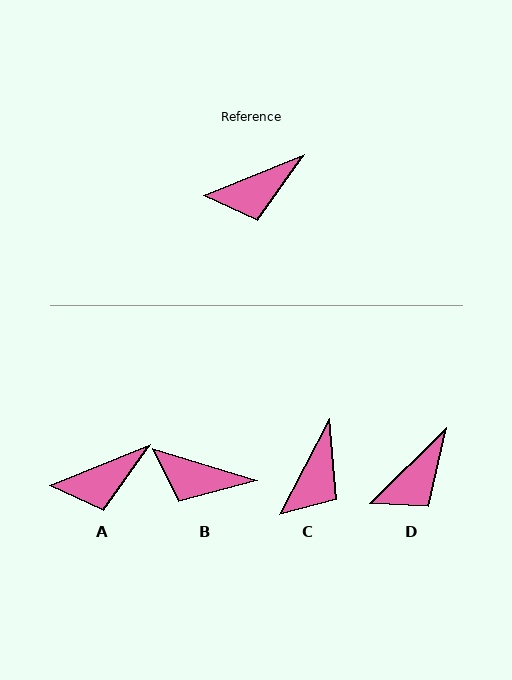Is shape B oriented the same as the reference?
No, it is off by about 39 degrees.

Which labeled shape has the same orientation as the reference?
A.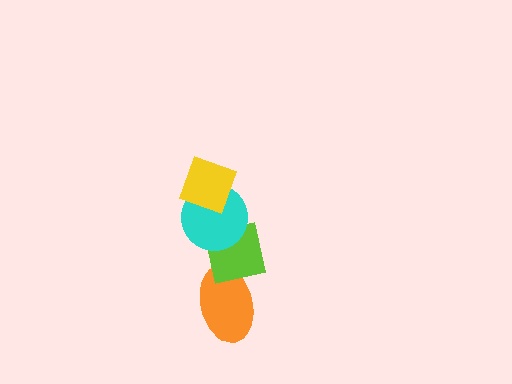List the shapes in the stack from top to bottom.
From top to bottom: the yellow diamond, the cyan circle, the lime square, the orange ellipse.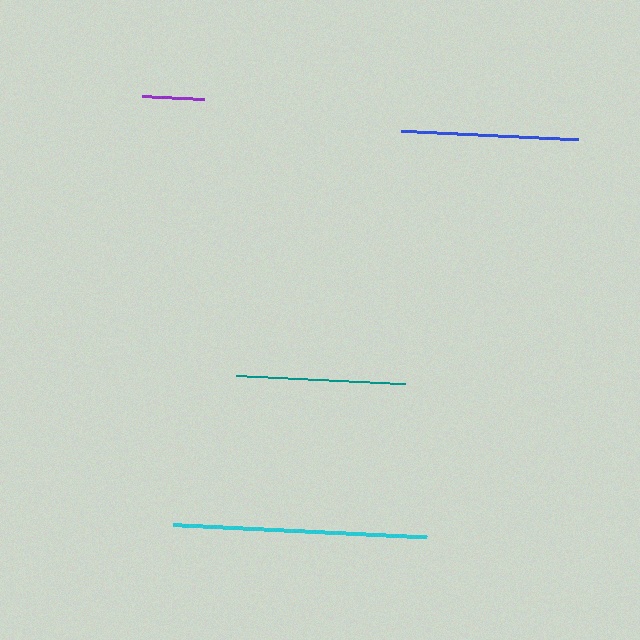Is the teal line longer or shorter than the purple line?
The teal line is longer than the purple line.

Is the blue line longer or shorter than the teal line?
The blue line is longer than the teal line.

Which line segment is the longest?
The cyan line is the longest at approximately 254 pixels.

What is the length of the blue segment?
The blue segment is approximately 177 pixels long.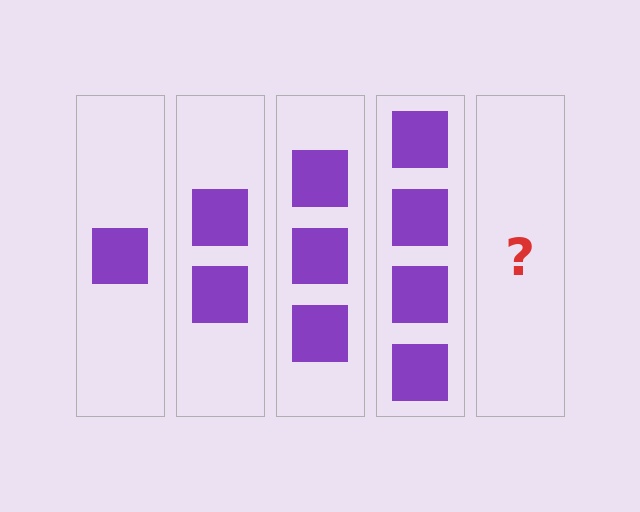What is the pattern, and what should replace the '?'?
The pattern is that each step adds one more square. The '?' should be 5 squares.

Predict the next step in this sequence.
The next step is 5 squares.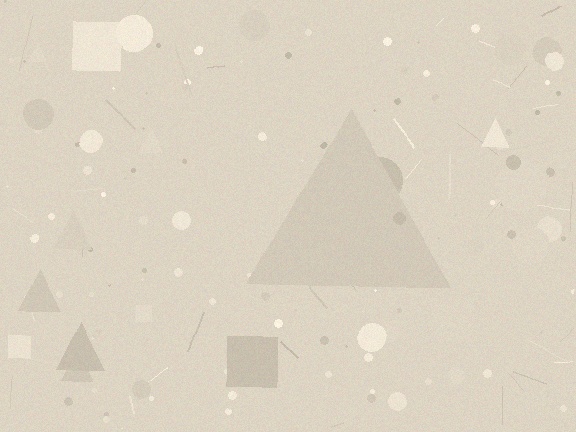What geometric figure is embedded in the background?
A triangle is embedded in the background.